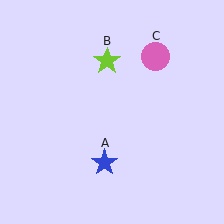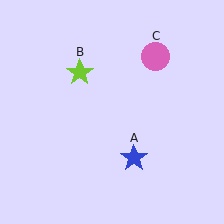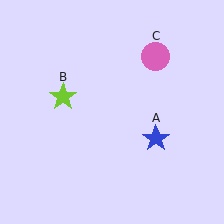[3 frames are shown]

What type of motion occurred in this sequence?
The blue star (object A), lime star (object B) rotated counterclockwise around the center of the scene.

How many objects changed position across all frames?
2 objects changed position: blue star (object A), lime star (object B).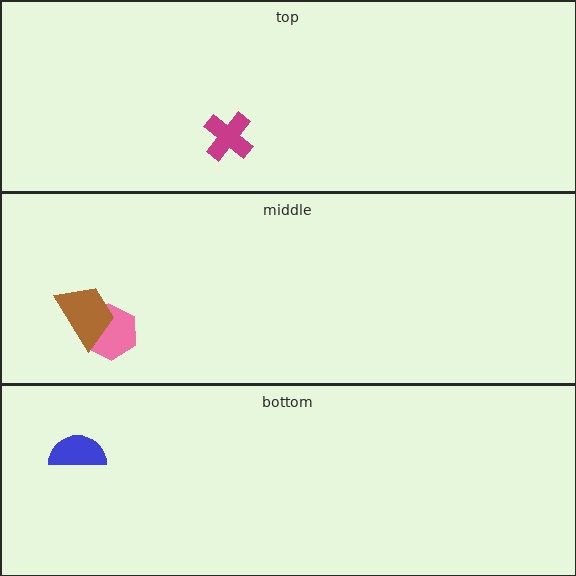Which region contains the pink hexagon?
The middle region.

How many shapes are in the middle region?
2.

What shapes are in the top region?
The magenta cross.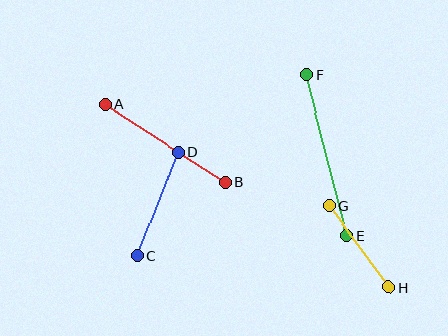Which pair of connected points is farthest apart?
Points E and F are farthest apart.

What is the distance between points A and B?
The distance is approximately 144 pixels.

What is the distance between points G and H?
The distance is approximately 101 pixels.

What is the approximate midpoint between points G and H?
The midpoint is at approximately (359, 247) pixels.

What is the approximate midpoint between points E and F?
The midpoint is at approximately (327, 155) pixels.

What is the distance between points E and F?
The distance is approximately 166 pixels.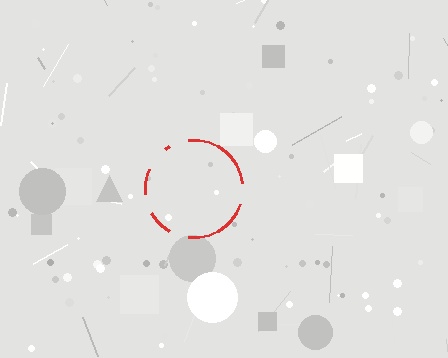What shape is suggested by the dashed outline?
The dashed outline suggests a circle.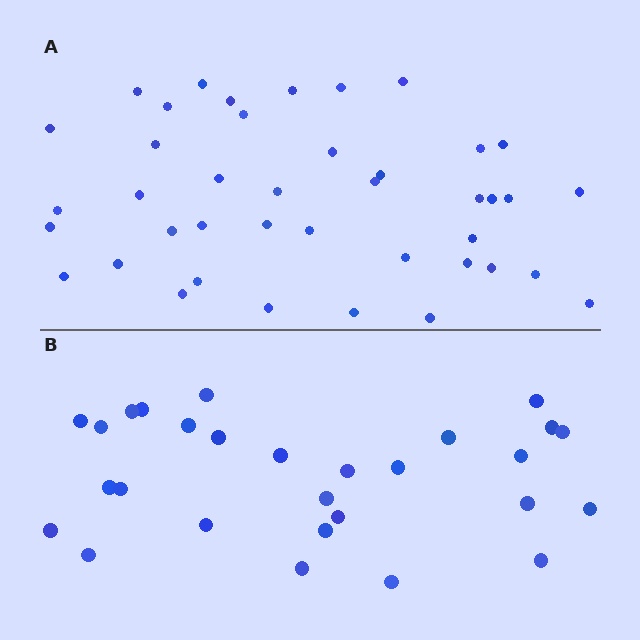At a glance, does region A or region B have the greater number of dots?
Region A (the top region) has more dots.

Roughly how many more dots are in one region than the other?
Region A has approximately 15 more dots than region B.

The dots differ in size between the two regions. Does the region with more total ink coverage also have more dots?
No. Region B has more total ink coverage because its dots are larger, but region A actually contains more individual dots. Total area can be misleading — the number of items is what matters here.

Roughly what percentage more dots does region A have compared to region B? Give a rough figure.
About 45% more.